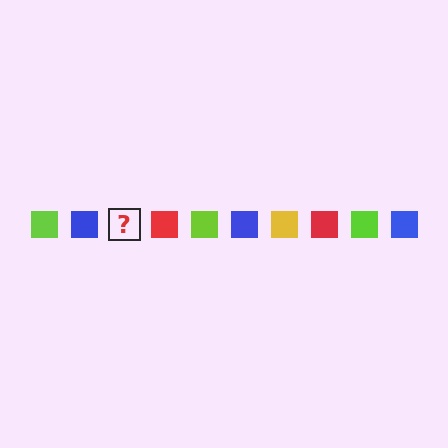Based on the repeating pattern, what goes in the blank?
The blank should be a yellow square.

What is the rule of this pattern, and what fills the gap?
The rule is that the pattern cycles through lime, blue, yellow, red squares. The gap should be filled with a yellow square.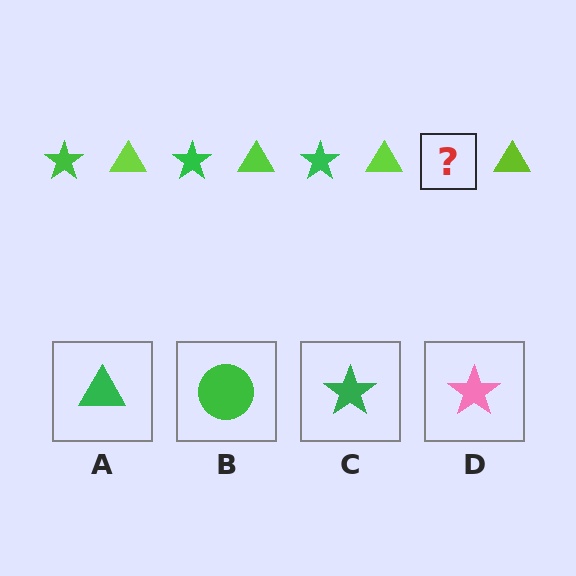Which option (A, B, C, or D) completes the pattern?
C.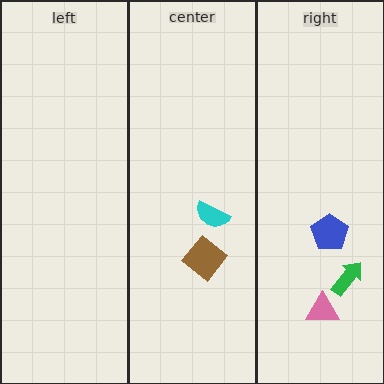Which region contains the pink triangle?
The right region.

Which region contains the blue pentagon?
The right region.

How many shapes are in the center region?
2.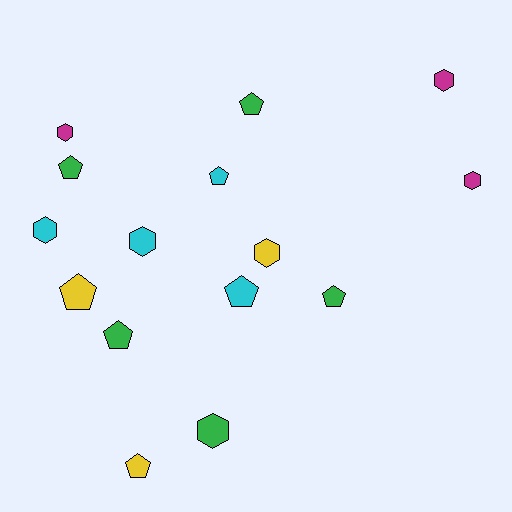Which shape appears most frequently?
Pentagon, with 8 objects.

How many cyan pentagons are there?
There are 2 cyan pentagons.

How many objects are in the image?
There are 15 objects.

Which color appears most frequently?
Green, with 5 objects.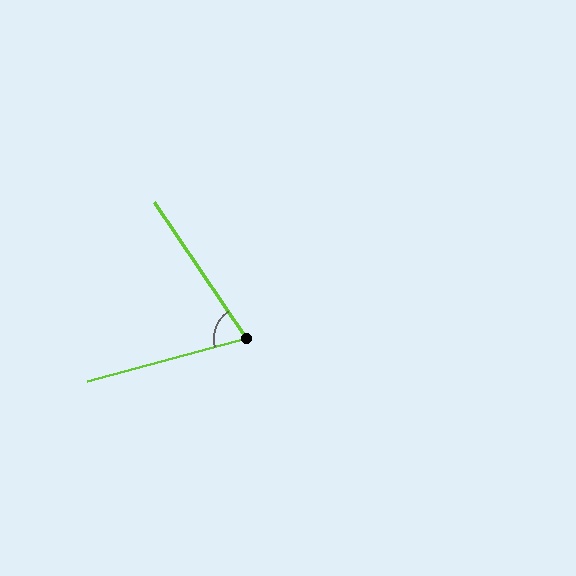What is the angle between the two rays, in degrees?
Approximately 71 degrees.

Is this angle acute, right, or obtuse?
It is acute.